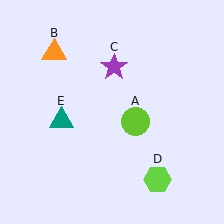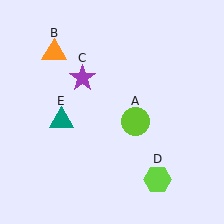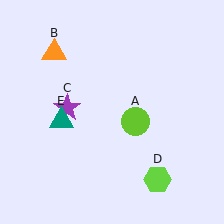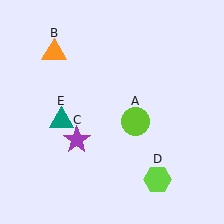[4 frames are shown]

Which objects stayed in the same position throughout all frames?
Lime circle (object A) and orange triangle (object B) and lime hexagon (object D) and teal triangle (object E) remained stationary.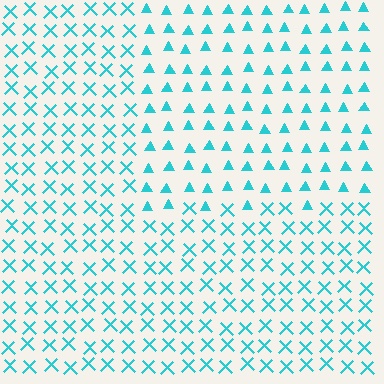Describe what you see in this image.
The image is filled with small cyan elements arranged in a uniform grid. A rectangle-shaped region contains triangles, while the surrounding area contains X marks. The boundary is defined purely by the change in element shape.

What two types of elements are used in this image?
The image uses triangles inside the rectangle region and X marks outside it.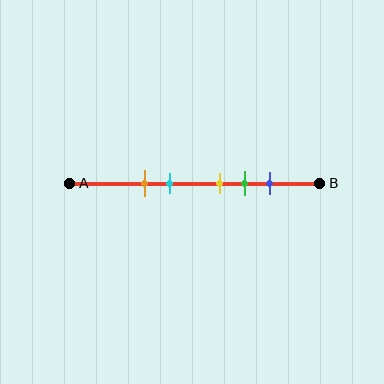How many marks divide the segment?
There are 5 marks dividing the segment.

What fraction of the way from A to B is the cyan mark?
The cyan mark is approximately 40% (0.4) of the way from A to B.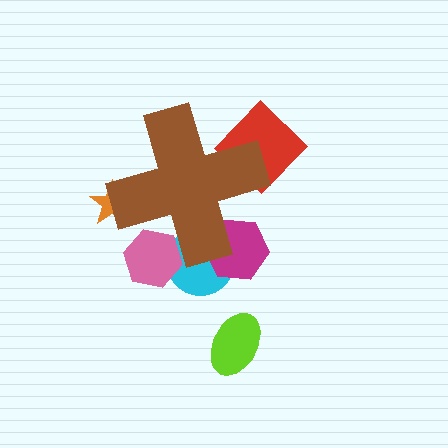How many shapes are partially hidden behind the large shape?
5 shapes are partially hidden.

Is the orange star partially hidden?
Yes, the orange star is partially hidden behind the brown cross.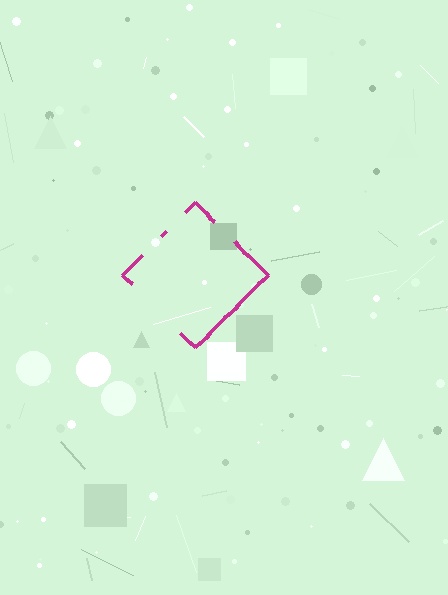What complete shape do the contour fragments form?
The contour fragments form a diamond.